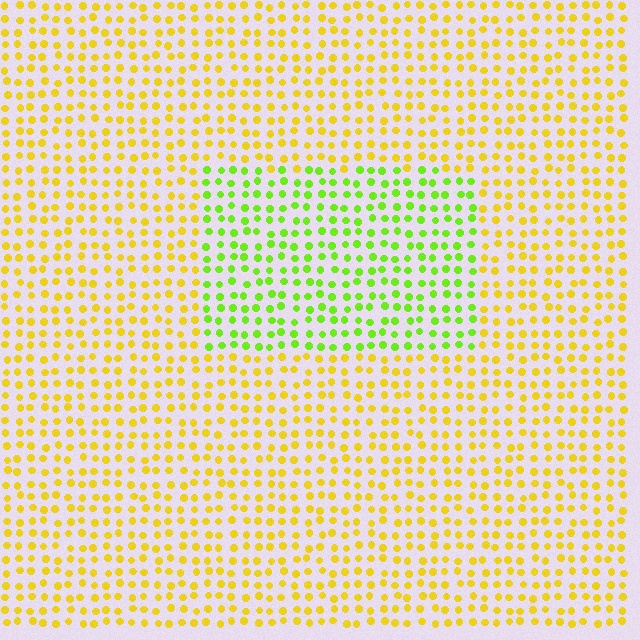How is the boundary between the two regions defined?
The boundary is defined purely by a slight shift in hue (about 45 degrees). Spacing, size, and orientation are identical on both sides.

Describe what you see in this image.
The image is filled with small yellow elements in a uniform arrangement. A rectangle-shaped region is visible where the elements are tinted to a slightly different hue, forming a subtle color boundary.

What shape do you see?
I see a rectangle.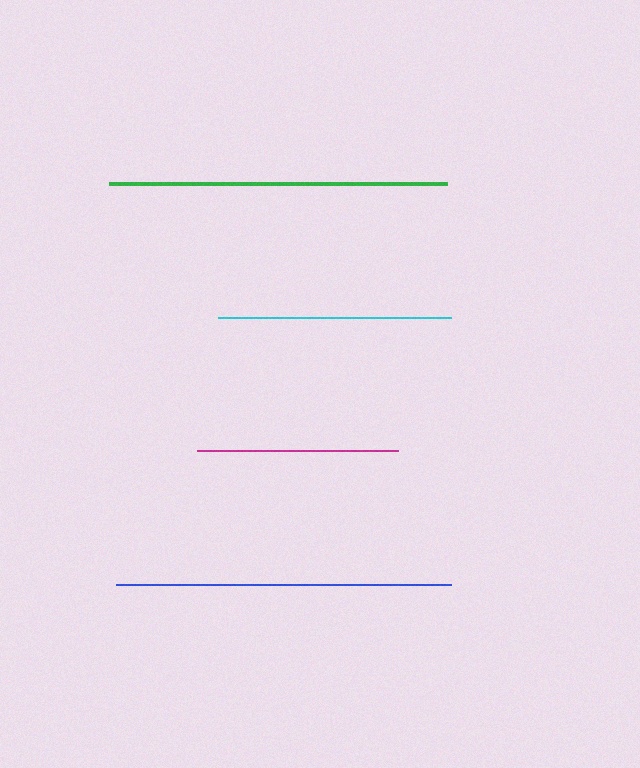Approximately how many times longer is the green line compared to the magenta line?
The green line is approximately 1.7 times the length of the magenta line.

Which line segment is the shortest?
The magenta line is the shortest at approximately 201 pixels.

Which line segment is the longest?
The green line is the longest at approximately 338 pixels.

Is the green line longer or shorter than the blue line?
The green line is longer than the blue line.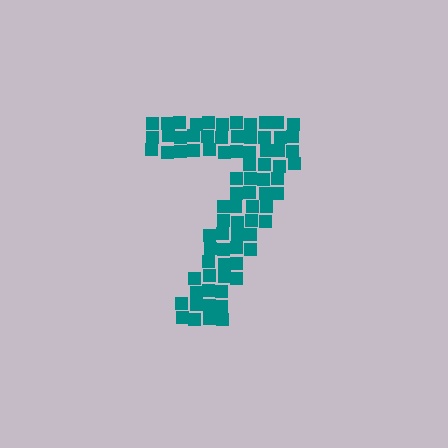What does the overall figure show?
The overall figure shows the digit 7.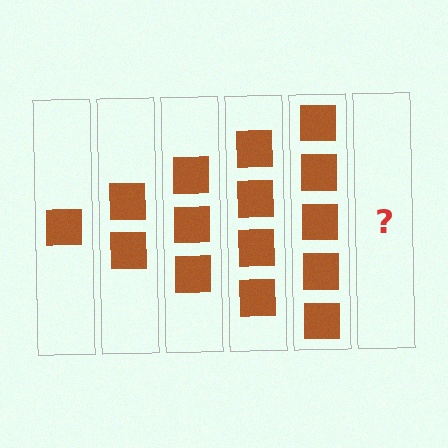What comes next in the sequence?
The next element should be 6 squares.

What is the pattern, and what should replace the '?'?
The pattern is that each step adds one more square. The '?' should be 6 squares.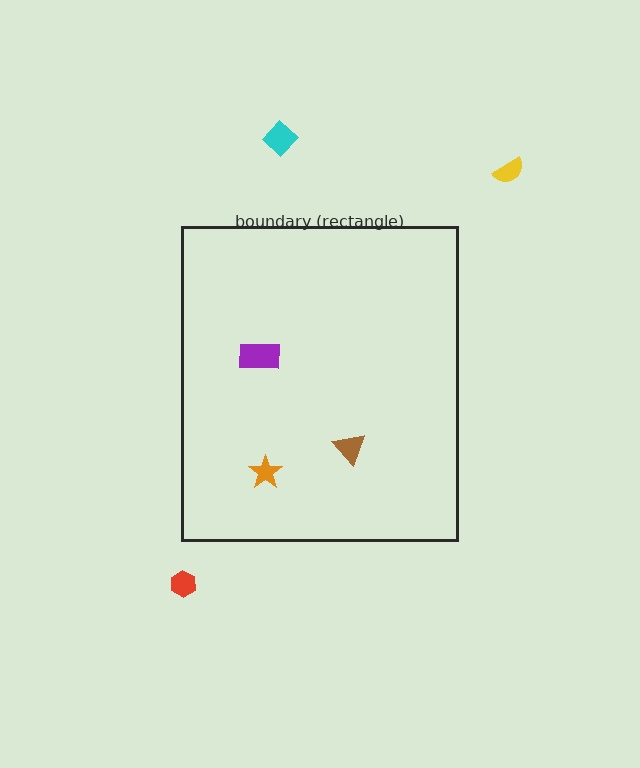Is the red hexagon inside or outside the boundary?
Outside.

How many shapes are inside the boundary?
3 inside, 3 outside.